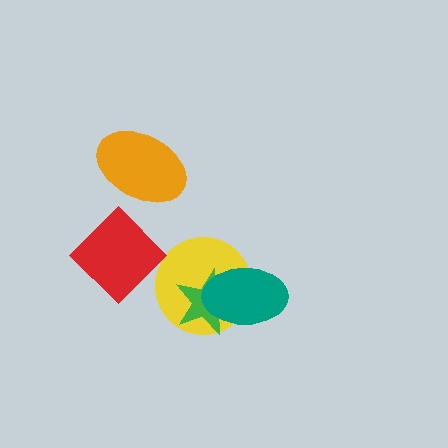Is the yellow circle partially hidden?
Yes, it is partially covered by another shape.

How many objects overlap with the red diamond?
0 objects overlap with the red diamond.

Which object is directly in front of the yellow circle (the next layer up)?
The green star is directly in front of the yellow circle.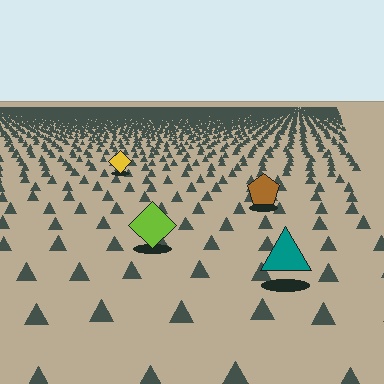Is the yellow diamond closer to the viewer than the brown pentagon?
No. The brown pentagon is closer — you can tell from the texture gradient: the ground texture is coarser near it.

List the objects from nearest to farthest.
From nearest to farthest: the teal triangle, the lime diamond, the brown pentagon, the yellow diamond.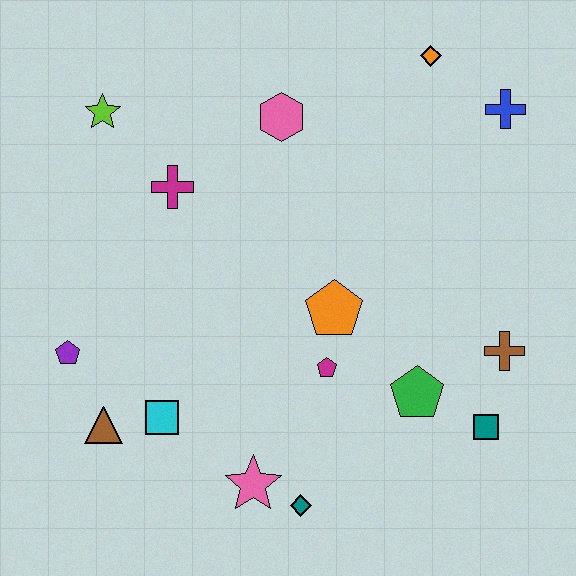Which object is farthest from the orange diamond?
The brown triangle is farthest from the orange diamond.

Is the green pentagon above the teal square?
Yes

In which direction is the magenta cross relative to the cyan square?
The magenta cross is above the cyan square.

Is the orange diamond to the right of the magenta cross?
Yes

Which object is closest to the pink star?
The teal diamond is closest to the pink star.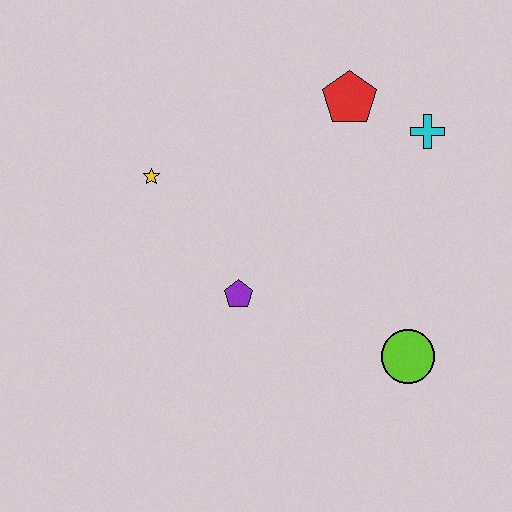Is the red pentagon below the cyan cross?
No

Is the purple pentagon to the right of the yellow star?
Yes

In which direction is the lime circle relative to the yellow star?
The lime circle is to the right of the yellow star.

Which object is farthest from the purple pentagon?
The cyan cross is farthest from the purple pentagon.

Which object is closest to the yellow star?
The purple pentagon is closest to the yellow star.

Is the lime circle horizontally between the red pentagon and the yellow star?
No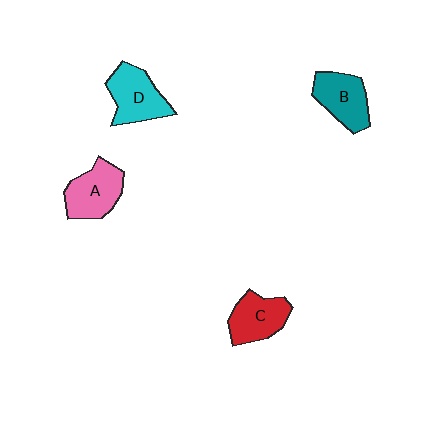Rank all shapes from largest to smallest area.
From largest to smallest: D (cyan), A (pink), B (teal), C (red).